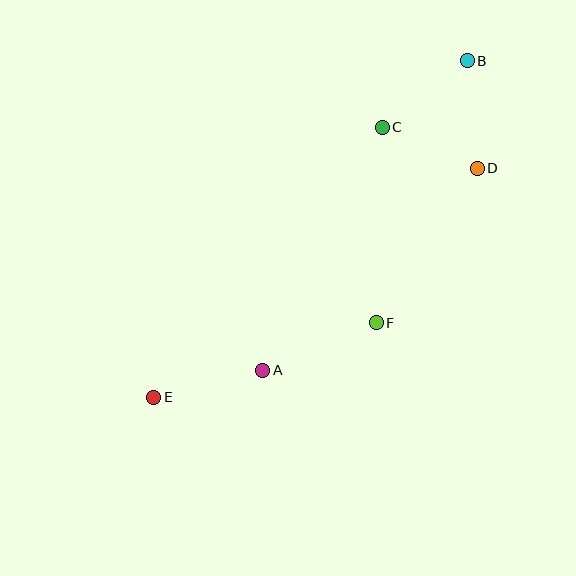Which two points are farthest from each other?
Points B and E are farthest from each other.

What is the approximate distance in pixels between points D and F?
The distance between D and F is approximately 185 pixels.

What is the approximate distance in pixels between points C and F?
The distance between C and F is approximately 195 pixels.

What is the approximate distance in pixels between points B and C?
The distance between B and C is approximately 108 pixels.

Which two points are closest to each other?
Points C and D are closest to each other.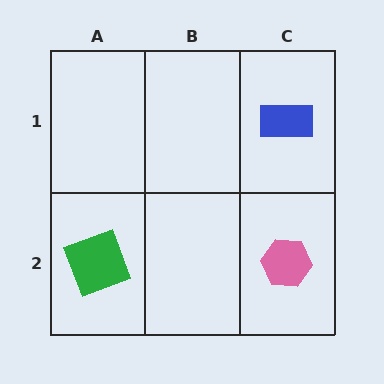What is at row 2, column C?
A pink hexagon.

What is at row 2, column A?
A green square.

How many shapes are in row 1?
1 shape.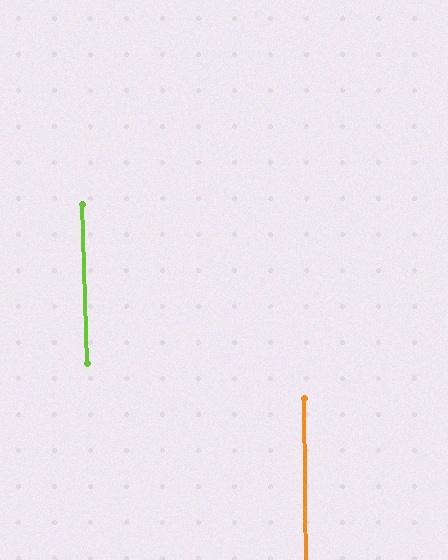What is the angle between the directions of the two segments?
Approximately 1 degree.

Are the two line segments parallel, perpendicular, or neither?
Parallel — their directions differ by only 1.4°.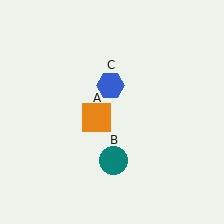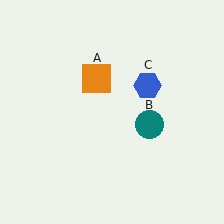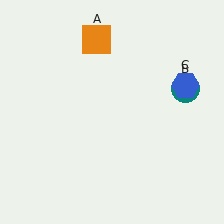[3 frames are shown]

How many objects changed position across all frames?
3 objects changed position: orange square (object A), teal circle (object B), blue hexagon (object C).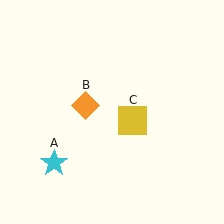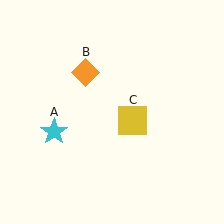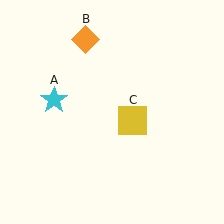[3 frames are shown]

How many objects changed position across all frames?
2 objects changed position: cyan star (object A), orange diamond (object B).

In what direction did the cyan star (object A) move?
The cyan star (object A) moved up.